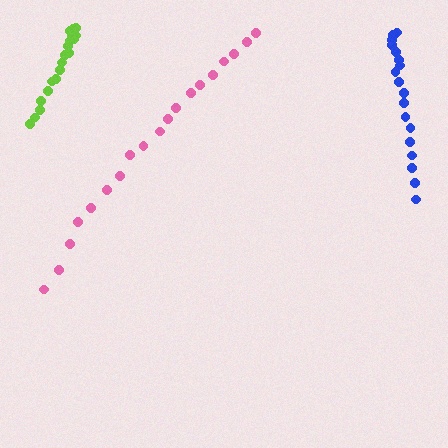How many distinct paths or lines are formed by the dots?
There are 3 distinct paths.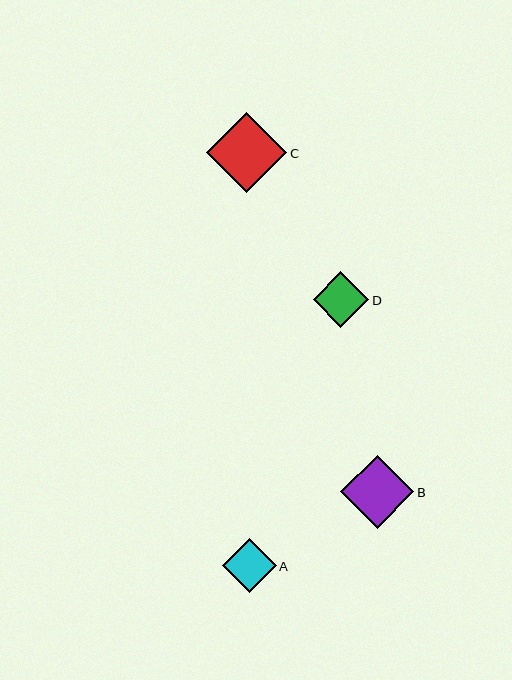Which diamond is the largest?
Diamond C is the largest with a size of approximately 80 pixels.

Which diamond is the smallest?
Diamond A is the smallest with a size of approximately 54 pixels.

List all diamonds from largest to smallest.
From largest to smallest: C, B, D, A.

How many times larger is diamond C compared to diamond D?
Diamond C is approximately 1.4 times the size of diamond D.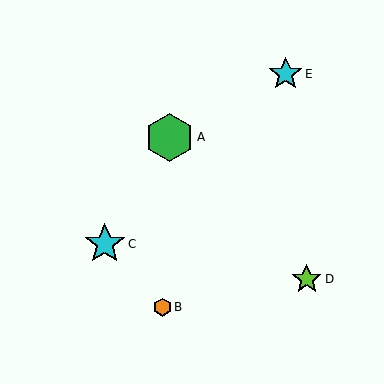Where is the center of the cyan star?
The center of the cyan star is at (286, 74).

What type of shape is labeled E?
Shape E is a cyan star.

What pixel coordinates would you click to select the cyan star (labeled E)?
Click at (286, 74) to select the cyan star E.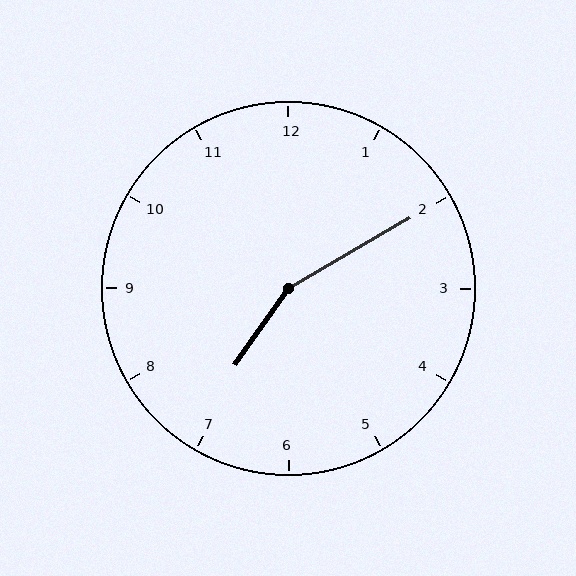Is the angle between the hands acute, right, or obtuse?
It is obtuse.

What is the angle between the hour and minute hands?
Approximately 155 degrees.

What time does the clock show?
7:10.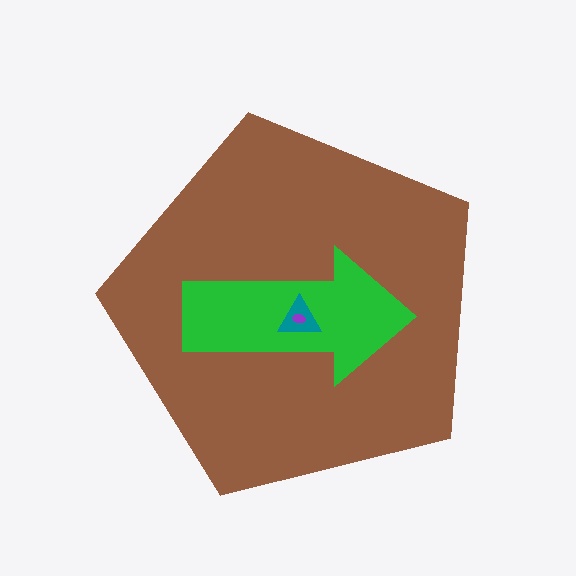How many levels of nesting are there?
4.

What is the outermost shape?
The brown pentagon.